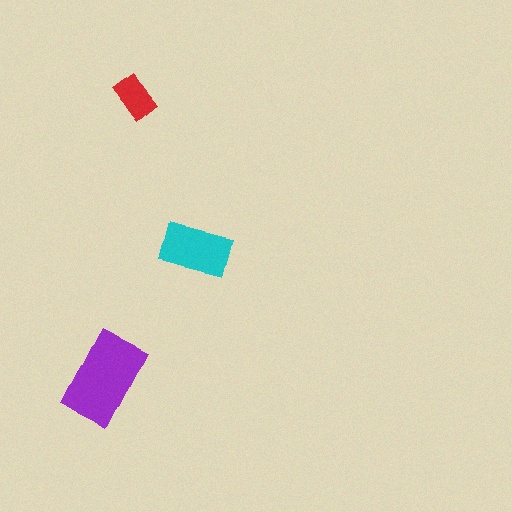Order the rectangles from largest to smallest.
the purple one, the cyan one, the red one.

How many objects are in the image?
There are 3 objects in the image.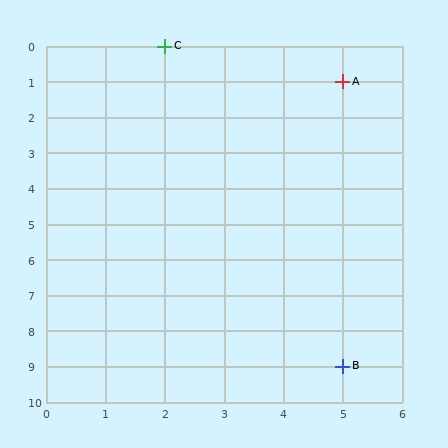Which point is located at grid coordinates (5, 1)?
Point A is at (5, 1).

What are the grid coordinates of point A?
Point A is at grid coordinates (5, 1).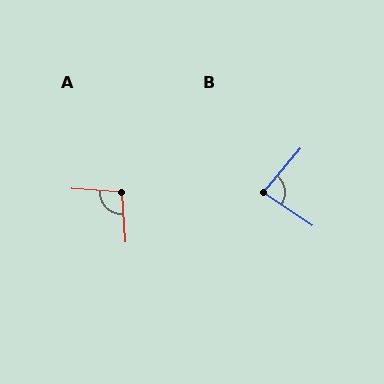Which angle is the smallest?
B, at approximately 84 degrees.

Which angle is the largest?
A, at approximately 99 degrees.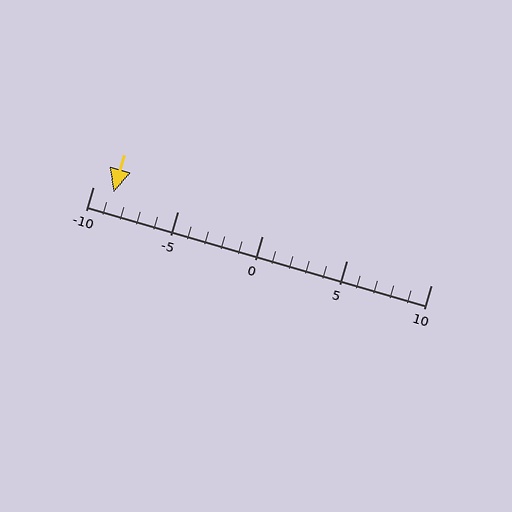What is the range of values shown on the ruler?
The ruler shows values from -10 to 10.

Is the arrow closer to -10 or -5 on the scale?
The arrow is closer to -10.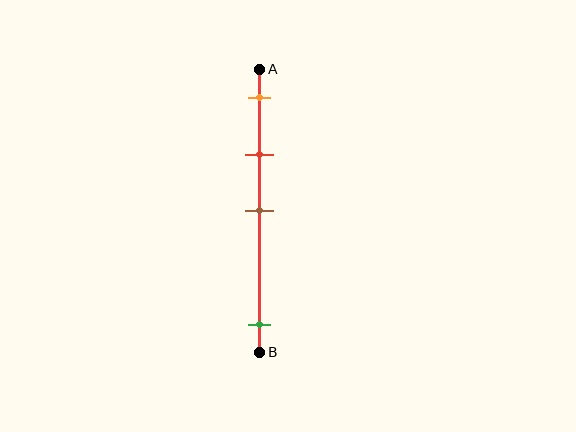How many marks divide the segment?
There are 4 marks dividing the segment.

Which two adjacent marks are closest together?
The orange and red marks are the closest adjacent pair.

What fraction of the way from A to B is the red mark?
The red mark is approximately 30% (0.3) of the way from A to B.